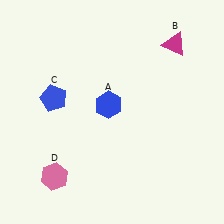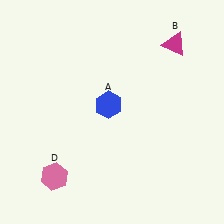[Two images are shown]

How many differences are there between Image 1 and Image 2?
There is 1 difference between the two images.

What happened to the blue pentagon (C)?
The blue pentagon (C) was removed in Image 2. It was in the top-left area of Image 1.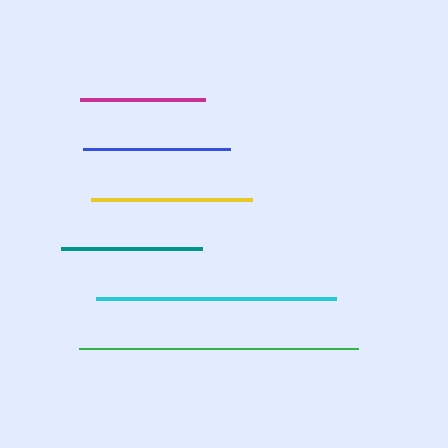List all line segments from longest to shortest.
From longest to shortest: green, cyan, yellow, blue, teal, magenta.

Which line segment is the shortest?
The magenta line is the shortest at approximately 124 pixels.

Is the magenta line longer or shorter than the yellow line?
The yellow line is longer than the magenta line.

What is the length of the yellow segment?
The yellow segment is approximately 161 pixels long.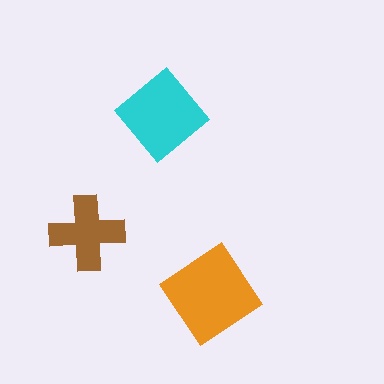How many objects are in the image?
There are 3 objects in the image.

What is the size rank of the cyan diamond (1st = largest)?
2nd.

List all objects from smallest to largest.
The brown cross, the cyan diamond, the orange diamond.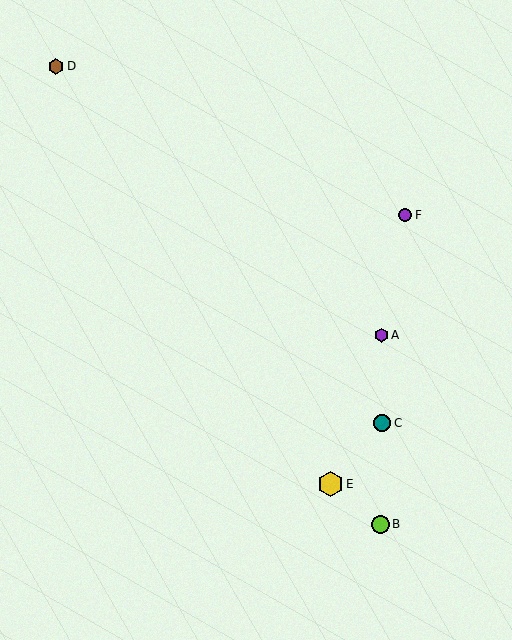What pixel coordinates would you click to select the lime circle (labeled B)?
Click at (380, 524) to select the lime circle B.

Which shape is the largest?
The yellow hexagon (labeled E) is the largest.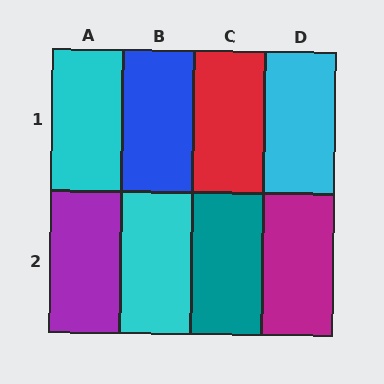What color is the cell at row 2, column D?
Magenta.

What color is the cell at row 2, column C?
Teal.